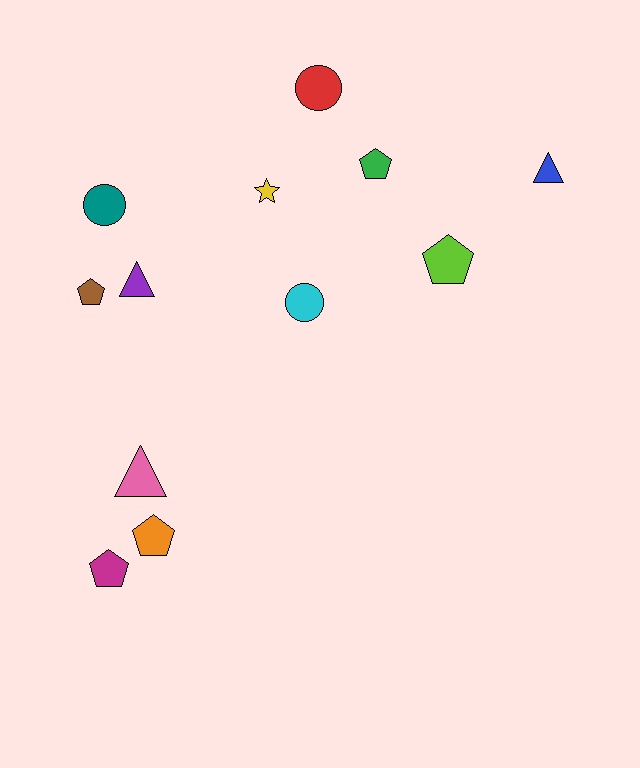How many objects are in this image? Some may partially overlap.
There are 12 objects.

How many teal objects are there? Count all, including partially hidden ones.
There is 1 teal object.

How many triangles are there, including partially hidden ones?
There are 3 triangles.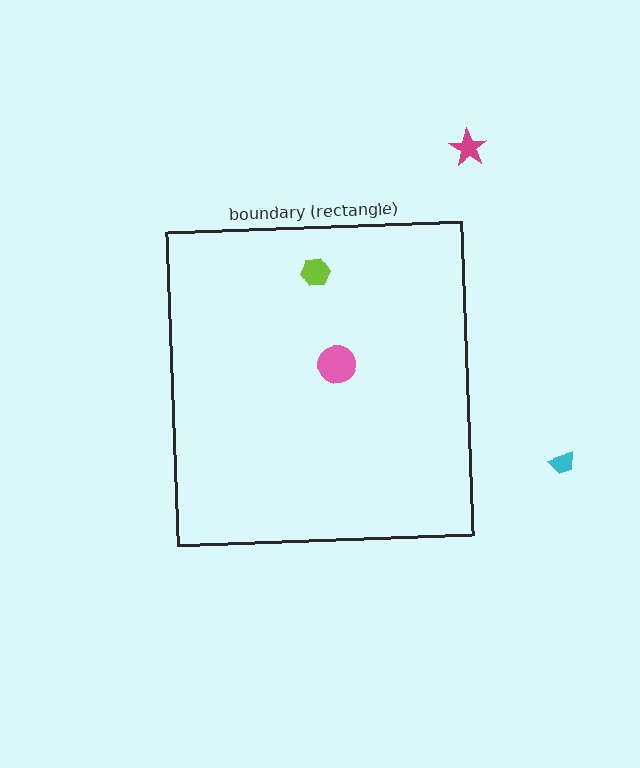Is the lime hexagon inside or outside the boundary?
Inside.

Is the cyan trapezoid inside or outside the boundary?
Outside.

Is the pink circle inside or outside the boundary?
Inside.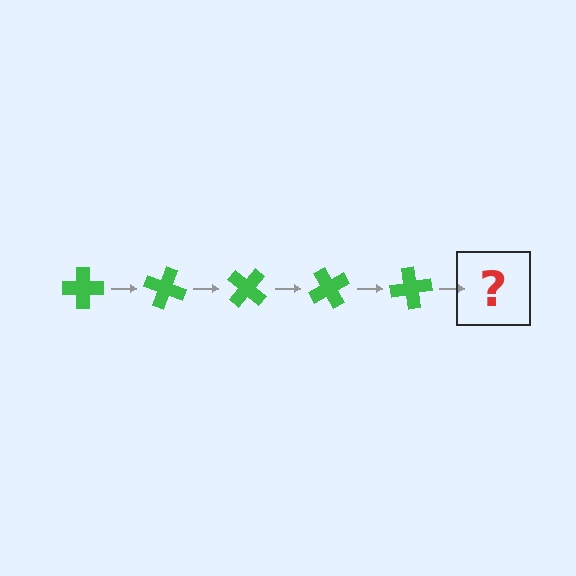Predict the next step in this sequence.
The next step is a green cross rotated 100 degrees.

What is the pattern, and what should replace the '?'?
The pattern is that the cross rotates 20 degrees each step. The '?' should be a green cross rotated 100 degrees.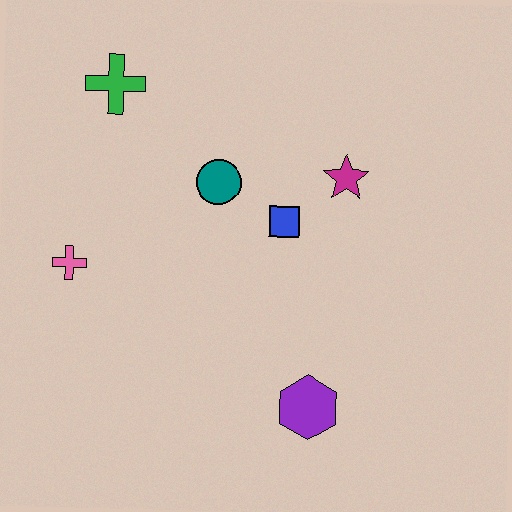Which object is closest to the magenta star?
The blue square is closest to the magenta star.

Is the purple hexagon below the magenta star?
Yes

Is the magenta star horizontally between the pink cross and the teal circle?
No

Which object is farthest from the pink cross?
The magenta star is farthest from the pink cross.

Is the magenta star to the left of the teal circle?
No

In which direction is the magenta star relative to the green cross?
The magenta star is to the right of the green cross.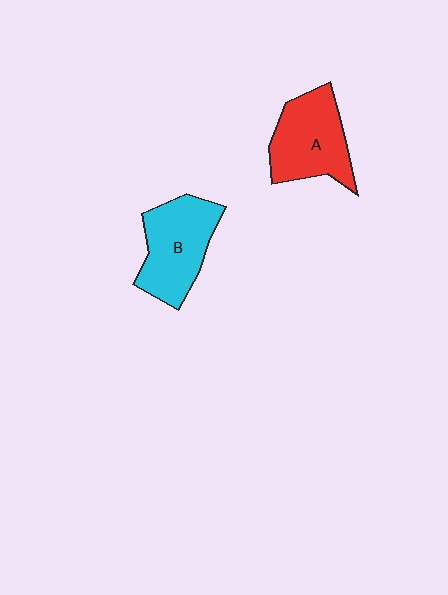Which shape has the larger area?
Shape B (cyan).